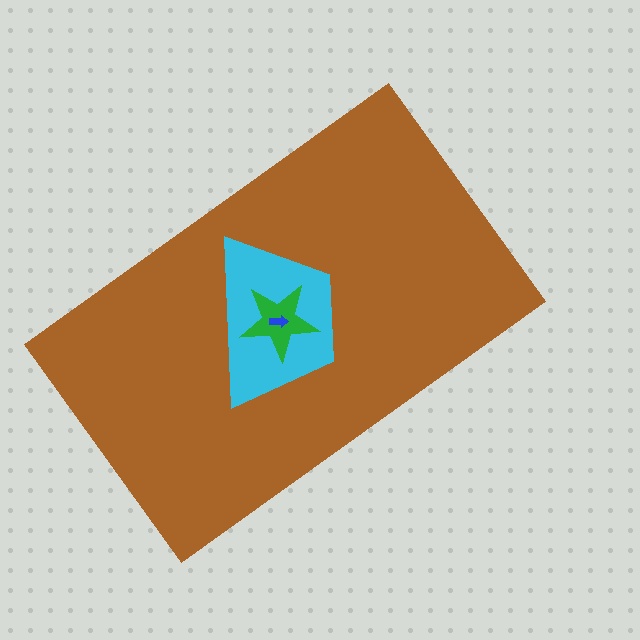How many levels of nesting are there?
4.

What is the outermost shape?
The brown rectangle.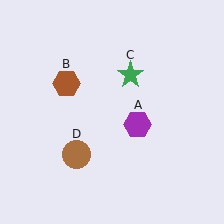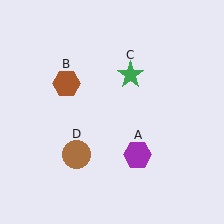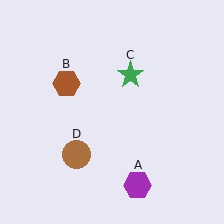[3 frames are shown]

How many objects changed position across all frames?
1 object changed position: purple hexagon (object A).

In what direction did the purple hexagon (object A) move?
The purple hexagon (object A) moved down.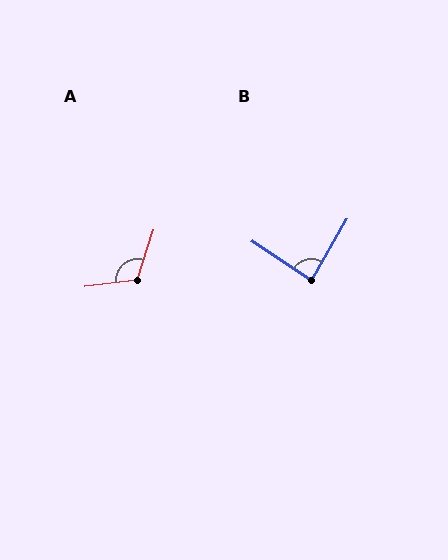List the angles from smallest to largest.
B (87°), A (116°).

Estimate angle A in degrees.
Approximately 116 degrees.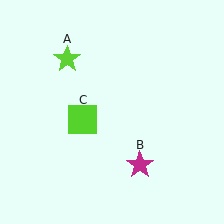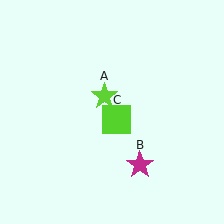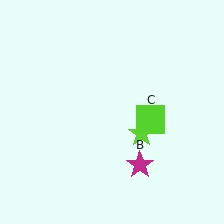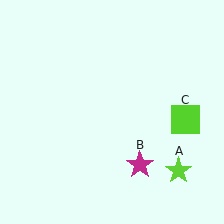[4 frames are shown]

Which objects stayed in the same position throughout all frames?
Magenta star (object B) remained stationary.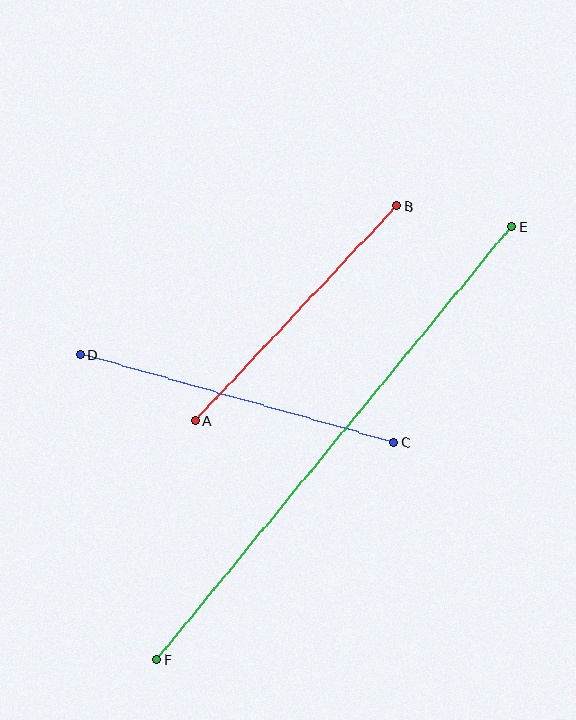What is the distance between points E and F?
The distance is approximately 560 pixels.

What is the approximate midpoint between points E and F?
The midpoint is at approximately (334, 443) pixels.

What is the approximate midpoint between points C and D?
The midpoint is at approximately (237, 398) pixels.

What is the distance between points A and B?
The distance is approximately 295 pixels.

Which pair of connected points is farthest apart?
Points E and F are farthest apart.